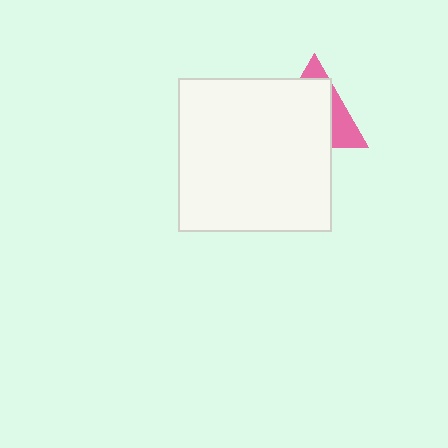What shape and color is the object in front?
The object in front is a white square.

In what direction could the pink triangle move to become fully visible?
The pink triangle could move toward the upper-right. That would shift it out from behind the white square entirely.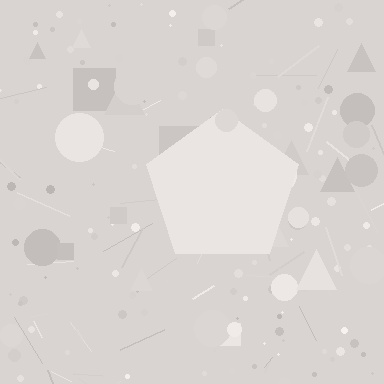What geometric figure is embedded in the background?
A pentagon is embedded in the background.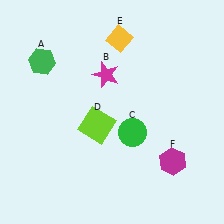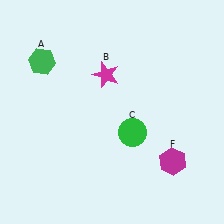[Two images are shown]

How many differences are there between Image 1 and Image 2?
There are 2 differences between the two images.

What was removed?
The yellow diamond (E), the lime square (D) were removed in Image 2.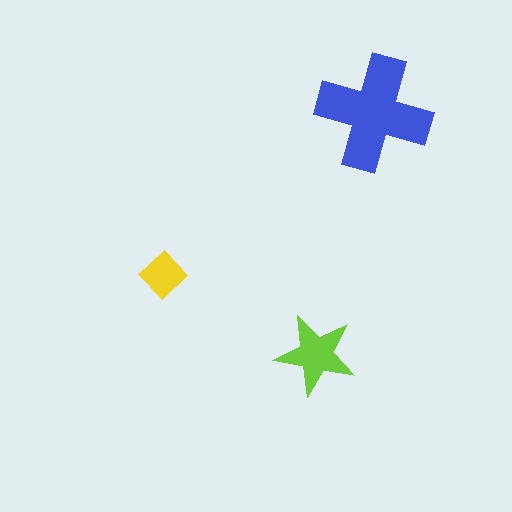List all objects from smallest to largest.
The yellow diamond, the lime star, the blue cross.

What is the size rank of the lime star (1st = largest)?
2nd.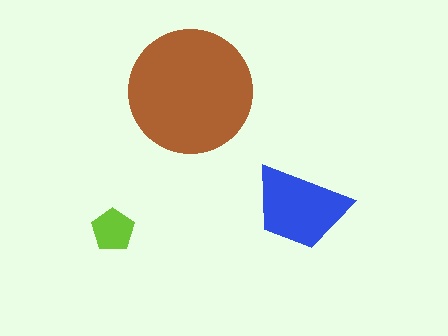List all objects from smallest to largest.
The lime pentagon, the blue trapezoid, the brown circle.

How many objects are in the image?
There are 3 objects in the image.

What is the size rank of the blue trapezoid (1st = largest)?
2nd.